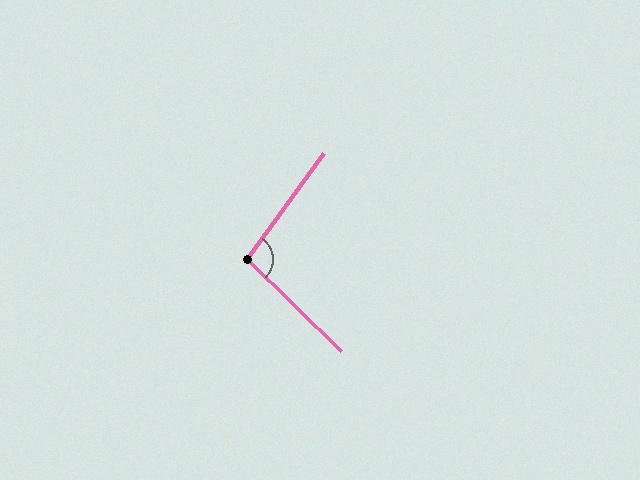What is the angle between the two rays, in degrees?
Approximately 99 degrees.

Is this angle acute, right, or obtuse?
It is obtuse.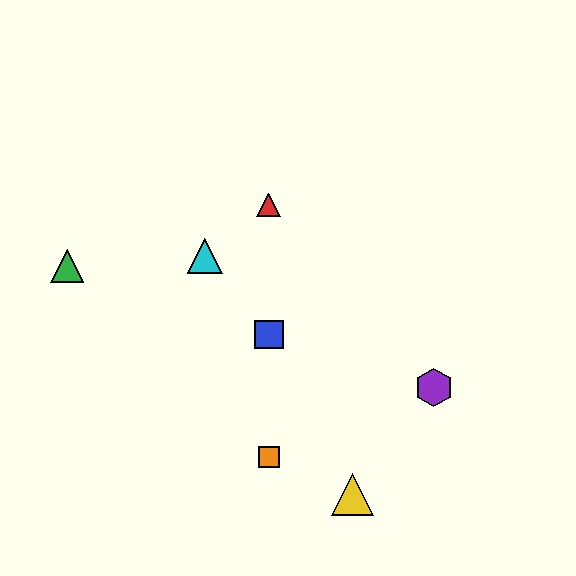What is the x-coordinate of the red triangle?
The red triangle is at x≈269.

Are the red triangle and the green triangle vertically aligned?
No, the red triangle is at x≈269 and the green triangle is at x≈67.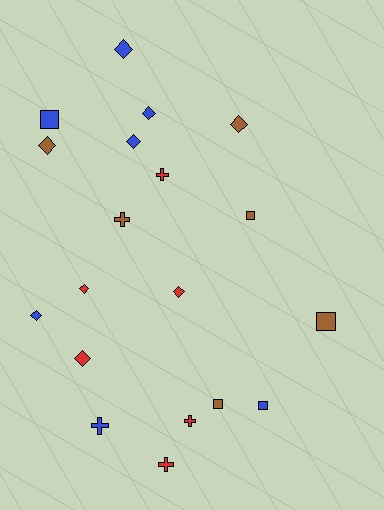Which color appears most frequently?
Blue, with 7 objects.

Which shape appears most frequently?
Diamond, with 9 objects.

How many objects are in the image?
There are 19 objects.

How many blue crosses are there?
There is 1 blue cross.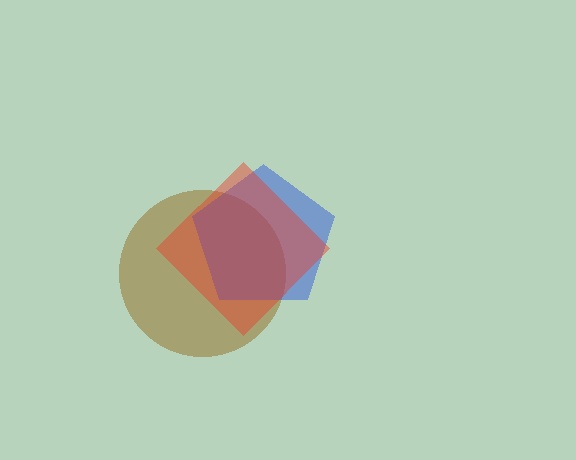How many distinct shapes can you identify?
There are 3 distinct shapes: a brown circle, a blue pentagon, a red diamond.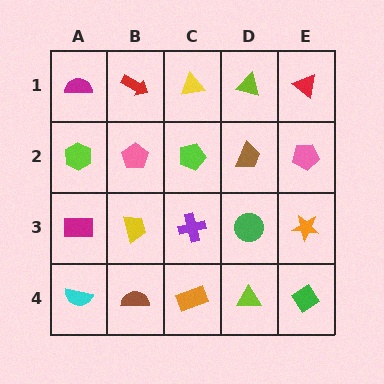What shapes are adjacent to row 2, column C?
A yellow triangle (row 1, column C), a purple cross (row 3, column C), a pink pentagon (row 2, column B), a brown trapezoid (row 2, column D).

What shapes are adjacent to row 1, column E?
A pink pentagon (row 2, column E), a lime triangle (row 1, column D).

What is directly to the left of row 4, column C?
A brown semicircle.